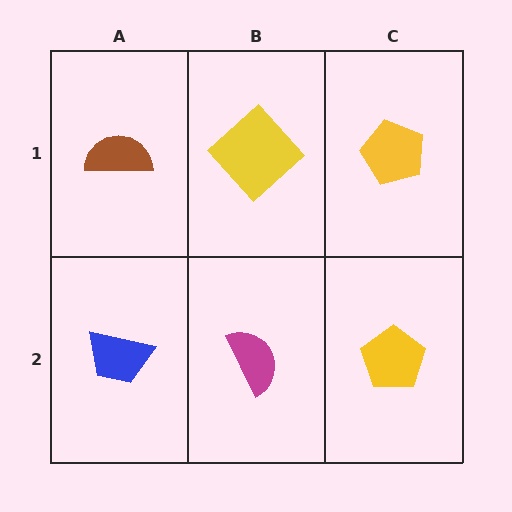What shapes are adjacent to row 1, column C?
A yellow pentagon (row 2, column C), a yellow diamond (row 1, column B).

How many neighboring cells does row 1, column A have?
2.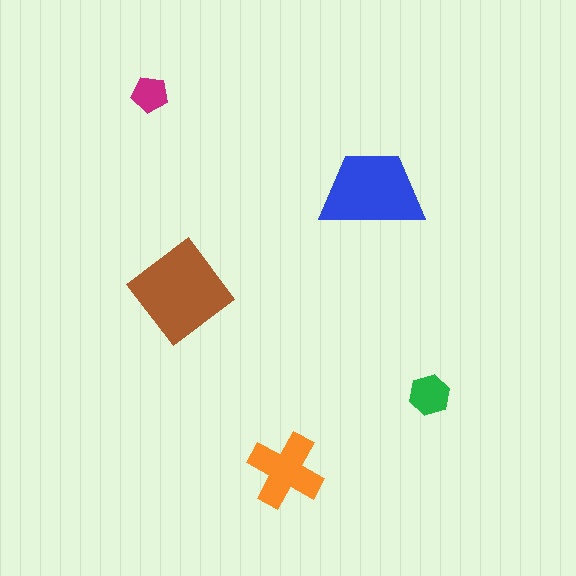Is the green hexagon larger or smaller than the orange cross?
Smaller.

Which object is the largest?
The brown diamond.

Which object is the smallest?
The magenta pentagon.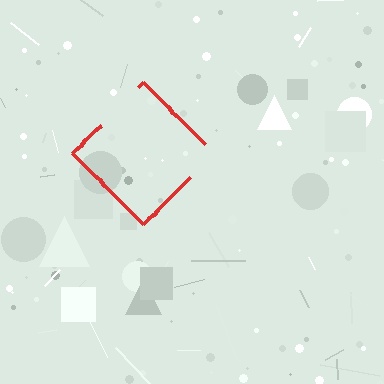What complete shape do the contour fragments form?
The contour fragments form a diamond.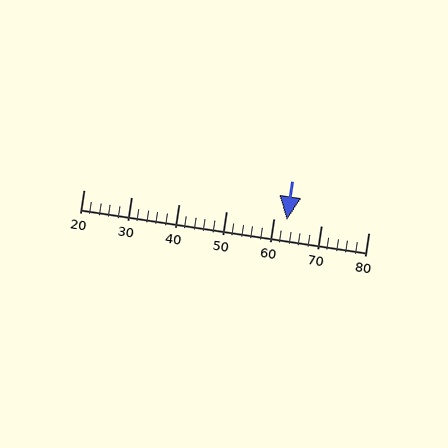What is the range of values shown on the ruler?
The ruler shows values from 20 to 80.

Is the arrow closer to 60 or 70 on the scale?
The arrow is closer to 60.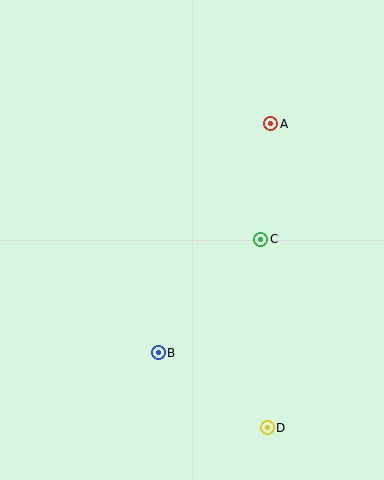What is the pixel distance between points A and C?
The distance between A and C is 116 pixels.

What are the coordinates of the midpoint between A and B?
The midpoint between A and B is at (215, 238).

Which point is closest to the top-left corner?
Point A is closest to the top-left corner.